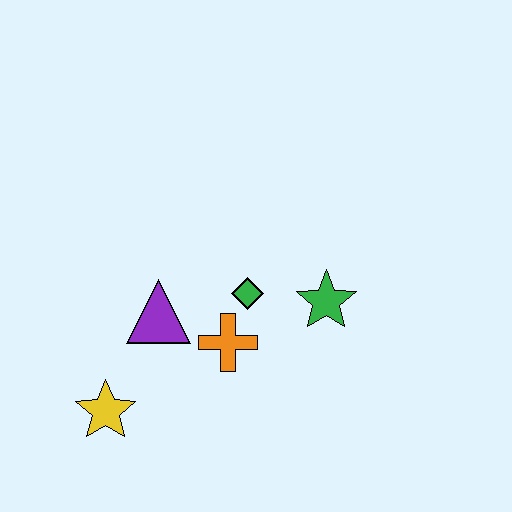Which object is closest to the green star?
The green diamond is closest to the green star.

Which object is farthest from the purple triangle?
The green star is farthest from the purple triangle.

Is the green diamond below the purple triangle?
No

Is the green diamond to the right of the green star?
No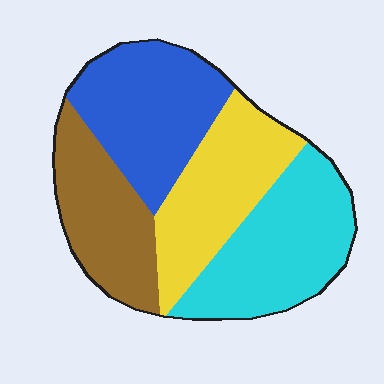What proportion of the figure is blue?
Blue covers 27% of the figure.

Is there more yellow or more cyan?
Cyan.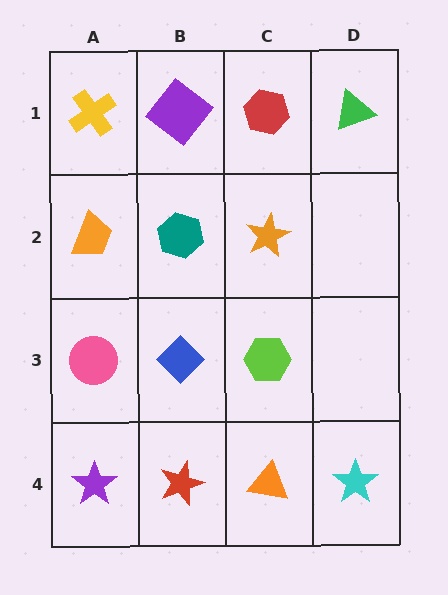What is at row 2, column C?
An orange star.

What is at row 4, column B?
A red star.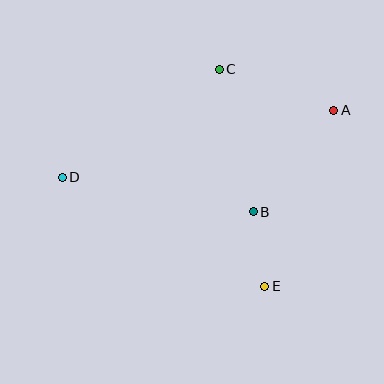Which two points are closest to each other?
Points B and E are closest to each other.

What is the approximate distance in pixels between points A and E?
The distance between A and E is approximately 189 pixels.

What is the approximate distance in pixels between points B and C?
The distance between B and C is approximately 146 pixels.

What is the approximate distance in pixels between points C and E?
The distance between C and E is approximately 222 pixels.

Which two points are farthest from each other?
Points A and D are farthest from each other.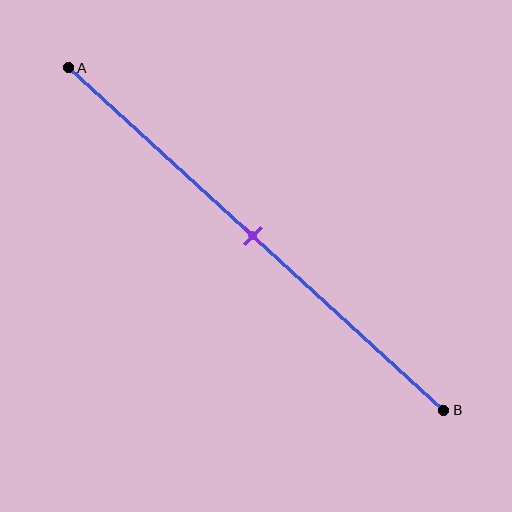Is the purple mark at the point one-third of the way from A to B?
No, the mark is at about 50% from A, not at the 33% one-third point.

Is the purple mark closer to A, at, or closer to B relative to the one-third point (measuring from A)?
The purple mark is closer to point B than the one-third point of segment AB.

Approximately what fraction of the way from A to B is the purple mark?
The purple mark is approximately 50% of the way from A to B.